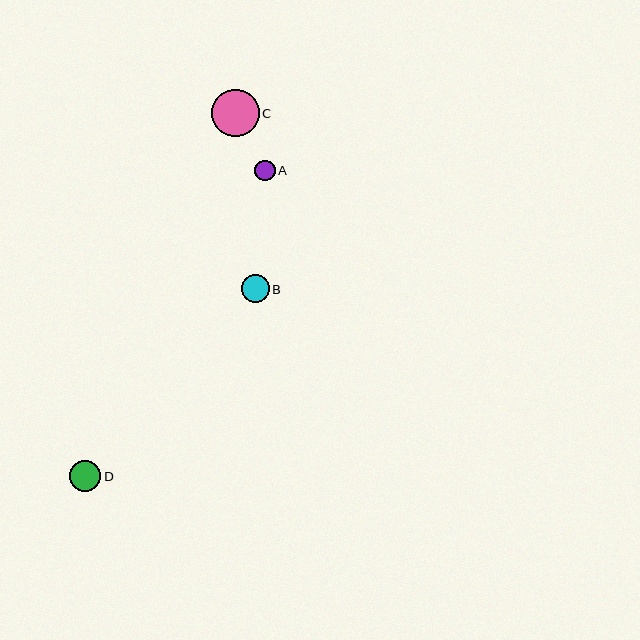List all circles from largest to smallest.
From largest to smallest: C, D, B, A.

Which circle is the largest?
Circle C is the largest with a size of approximately 47 pixels.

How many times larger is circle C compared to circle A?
Circle C is approximately 2.3 times the size of circle A.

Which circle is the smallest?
Circle A is the smallest with a size of approximately 20 pixels.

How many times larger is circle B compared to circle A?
Circle B is approximately 1.4 times the size of circle A.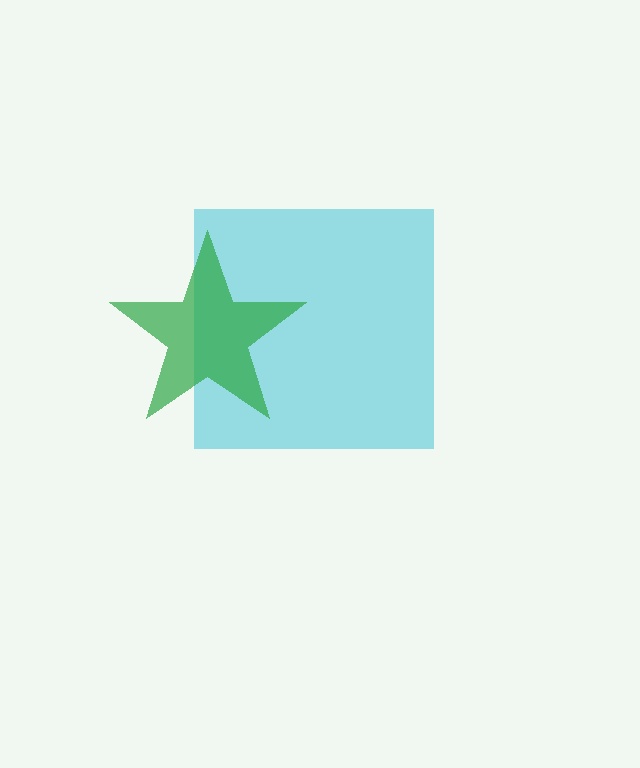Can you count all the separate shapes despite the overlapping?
Yes, there are 2 separate shapes.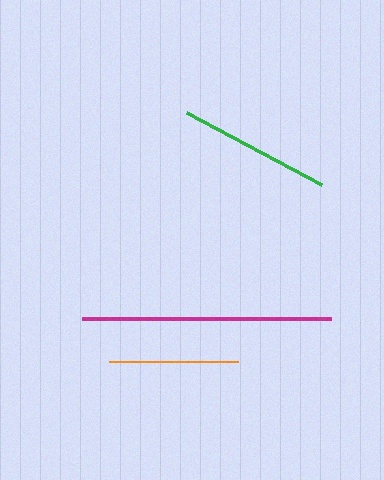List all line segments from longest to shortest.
From longest to shortest: magenta, green, orange.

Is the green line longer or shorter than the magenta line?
The magenta line is longer than the green line.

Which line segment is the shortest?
The orange line is the shortest at approximately 129 pixels.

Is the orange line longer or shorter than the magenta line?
The magenta line is longer than the orange line.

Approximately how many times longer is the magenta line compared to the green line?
The magenta line is approximately 1.6 times the length of the green line.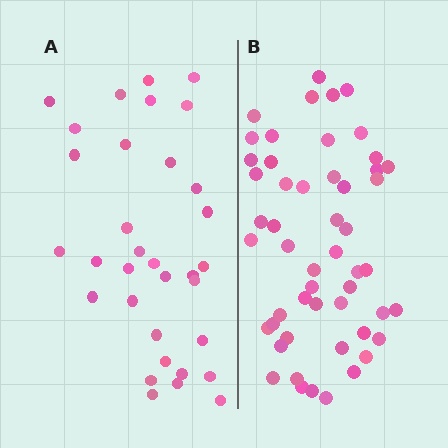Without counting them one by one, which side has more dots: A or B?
Region B (the right region) has more dots.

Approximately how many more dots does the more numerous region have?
Region B has approximately 20 more dots than region A.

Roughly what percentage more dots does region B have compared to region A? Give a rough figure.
About 60% more.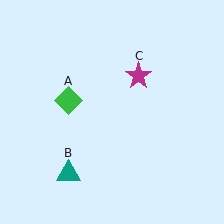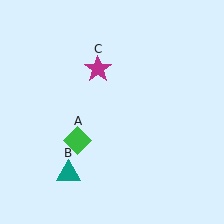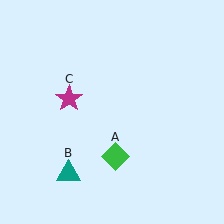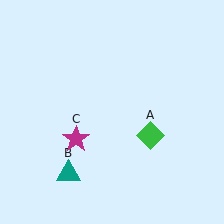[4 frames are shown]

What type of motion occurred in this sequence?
The green diamond (object A), magenta star (object C) rotated counterclockwise around the center of the scene.